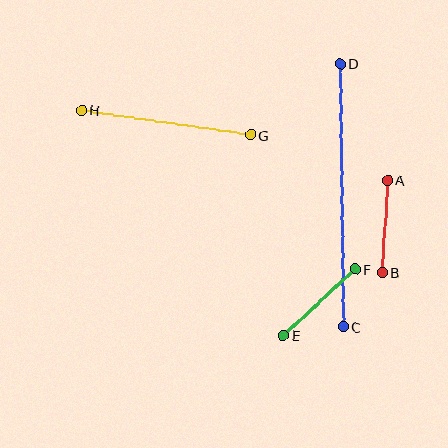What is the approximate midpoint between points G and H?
The midpoint is at approximately (166, 123) pixels.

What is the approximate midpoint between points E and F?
The midpoint is at approximately (319, 302) pixels.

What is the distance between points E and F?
The distance is approximately 98 pixels.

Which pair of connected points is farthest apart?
Points C and D are farthest apart.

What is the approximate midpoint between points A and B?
The midpoint is at approximately (385, 226) pixels.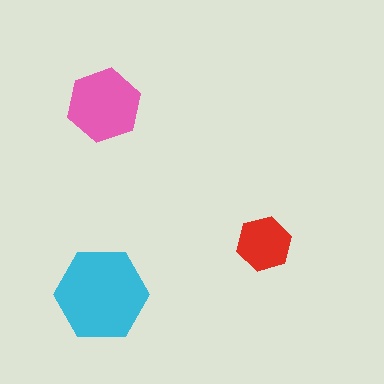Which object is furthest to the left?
The cyan hexagon is leftmost.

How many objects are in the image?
There are 3 objects in the image.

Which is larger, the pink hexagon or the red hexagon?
The pink one.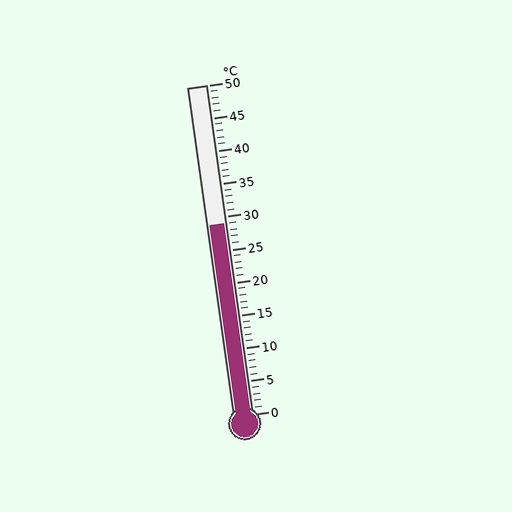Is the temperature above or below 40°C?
The temperature is below 40°C.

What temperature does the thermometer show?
The thermometer shows approximately 29°C.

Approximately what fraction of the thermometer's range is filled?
The thermometer is filled to approximately 60% of its range.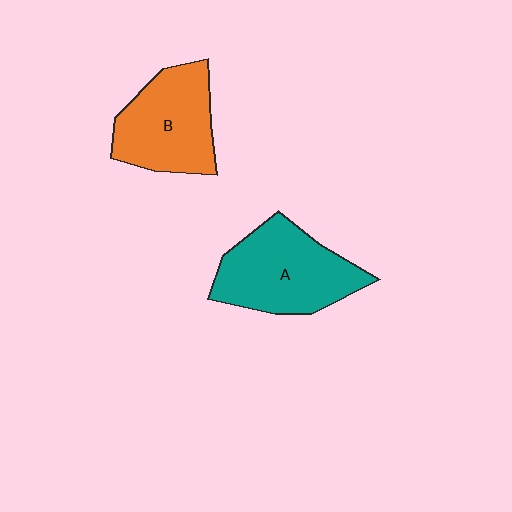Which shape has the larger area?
Shape A (teal).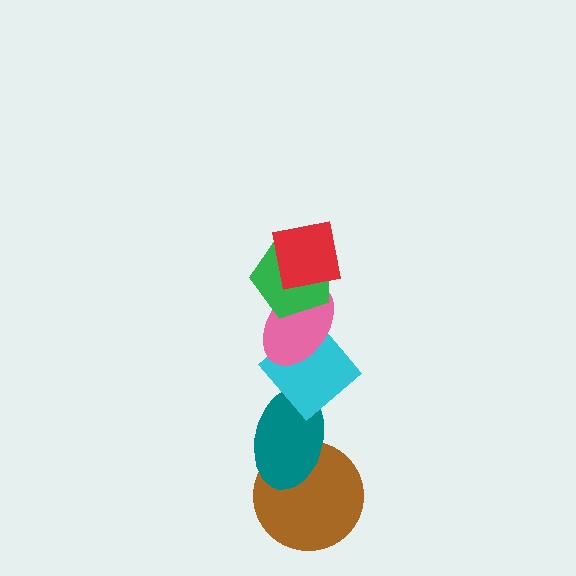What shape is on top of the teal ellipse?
The cyan diamond is on top of the teal ellipse.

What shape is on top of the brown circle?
The teal ellipse is on top of the brown circle.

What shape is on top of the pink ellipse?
The green pentagon is on top of the pink ellipse.